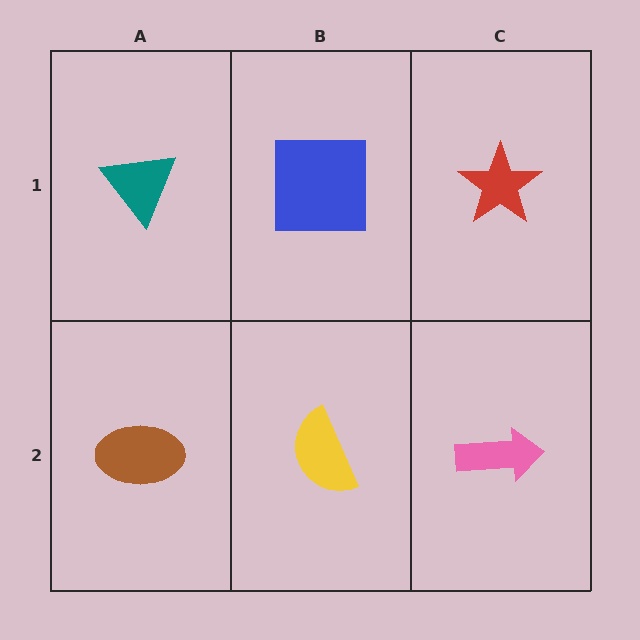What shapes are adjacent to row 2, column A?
A teal triangle (row 1, column A), a yellow semicircle (row 2, column B).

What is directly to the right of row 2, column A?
A yellow semicircle.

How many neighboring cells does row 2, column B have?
3.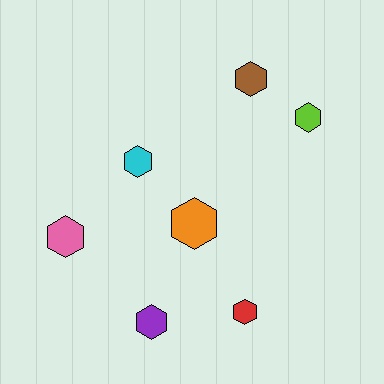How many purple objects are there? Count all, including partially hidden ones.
There is 1 purple object.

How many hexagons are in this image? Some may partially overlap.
There are 7 hexagons.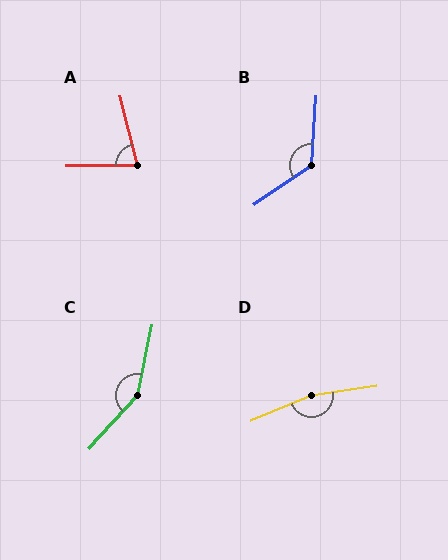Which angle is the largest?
D, at approximately 166 degrees.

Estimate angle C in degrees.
Approximately 149 degrees.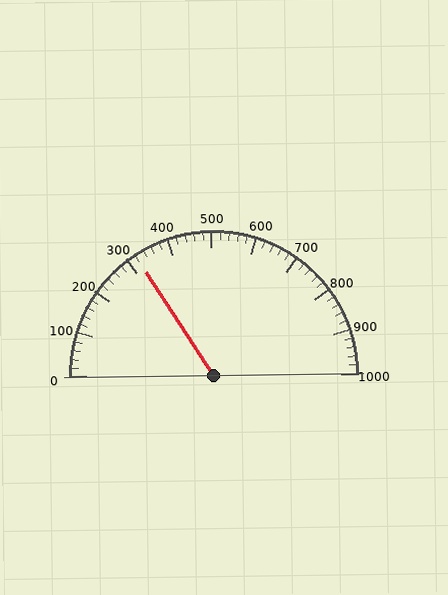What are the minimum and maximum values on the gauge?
The gauge ranges from 0 to 1000.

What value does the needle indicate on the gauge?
The needle indicates approximately 320.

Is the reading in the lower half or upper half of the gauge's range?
The reading is in the lower half of the range (0 to 1000).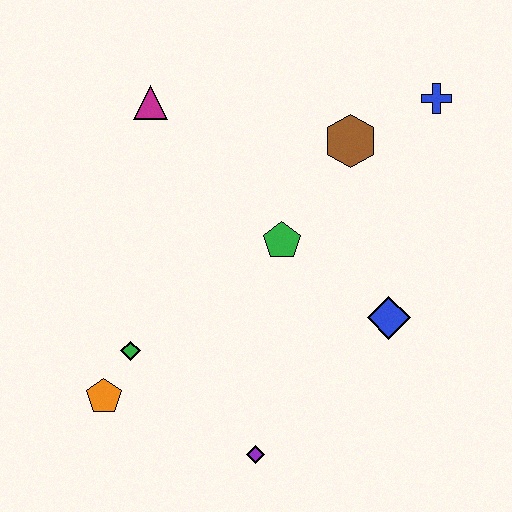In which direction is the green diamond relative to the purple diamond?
The green diamond is to the left of the purple diamond.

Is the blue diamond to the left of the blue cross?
Yes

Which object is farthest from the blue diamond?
The magenta triangle is farthest from the blue diamond.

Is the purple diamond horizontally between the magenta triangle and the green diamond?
No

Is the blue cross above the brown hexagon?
Yes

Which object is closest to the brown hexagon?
The blue cross is closest to the brown hexagon.